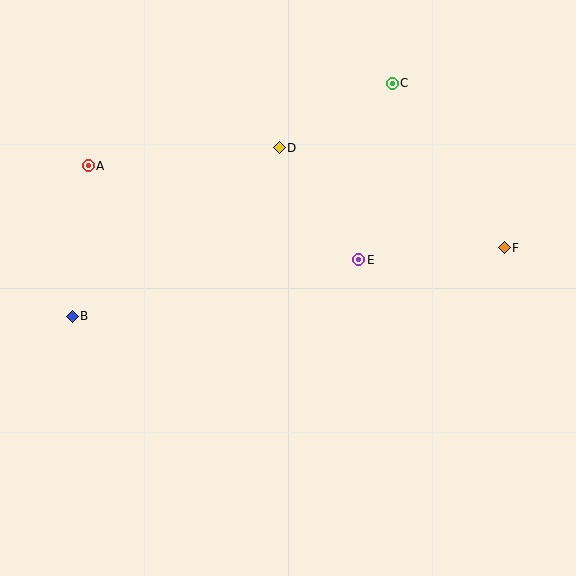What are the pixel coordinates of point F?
Point F is at (504, 248).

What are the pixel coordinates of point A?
Point A is at (88, 166).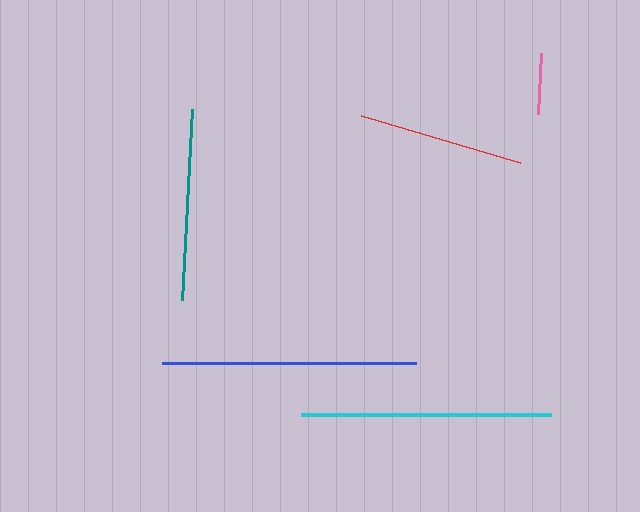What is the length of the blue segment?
The blue segment is approximately 254 pixels long.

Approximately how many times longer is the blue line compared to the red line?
The blue line is approximately 1.5 times the length of the red line.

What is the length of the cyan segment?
The cyan segment is approximately 250 pixels long.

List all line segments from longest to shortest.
From longest to shortest: blue, cyan, teal, red, pink.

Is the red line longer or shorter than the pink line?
The red line is longer than the pink line.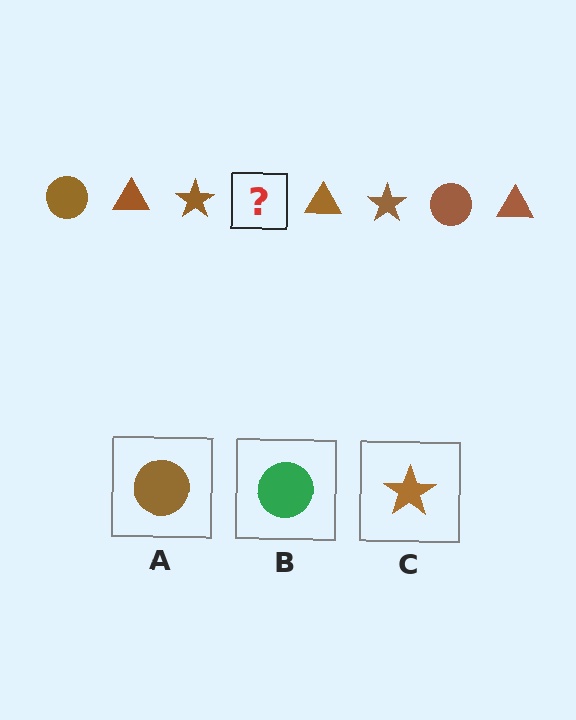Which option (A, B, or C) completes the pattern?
A.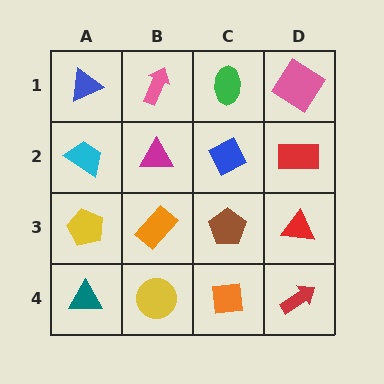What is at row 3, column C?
A brown pentagon.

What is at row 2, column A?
A cyan trapezoid.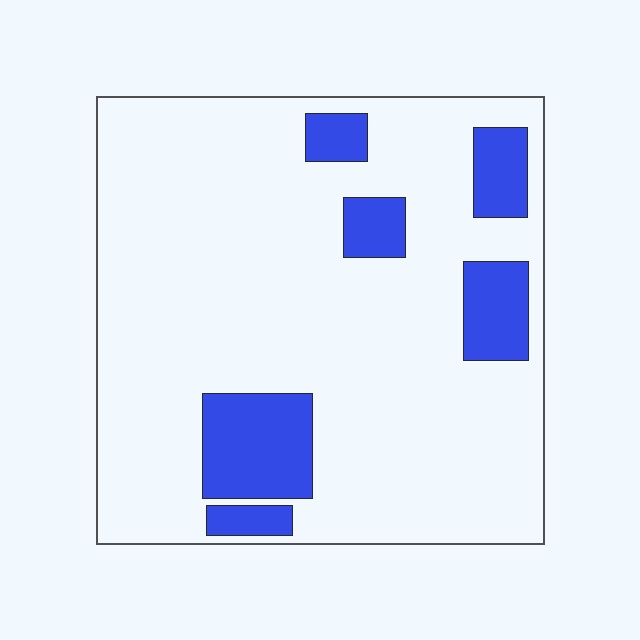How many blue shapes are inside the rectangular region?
6.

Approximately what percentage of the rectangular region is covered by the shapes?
Approximately 15%.